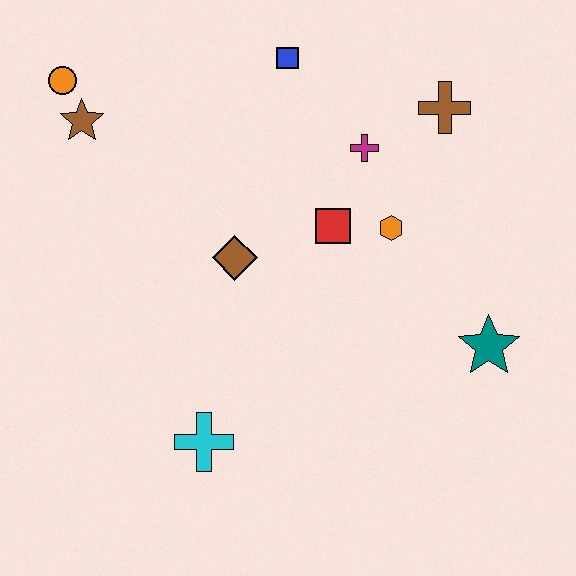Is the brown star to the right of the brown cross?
No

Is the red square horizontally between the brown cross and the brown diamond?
Yes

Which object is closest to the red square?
The orange hexagon is closest to the red square.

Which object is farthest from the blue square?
The cyan cross is farthest from the blue square.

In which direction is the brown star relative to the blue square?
The brown star is to the left of the blue square.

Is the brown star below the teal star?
No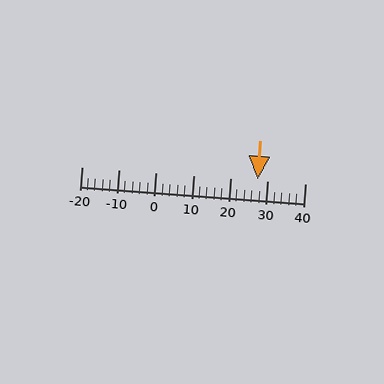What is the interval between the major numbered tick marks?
The major tick marks are spaced 10 units apart.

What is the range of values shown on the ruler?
The ruler shows values from -20 to 40.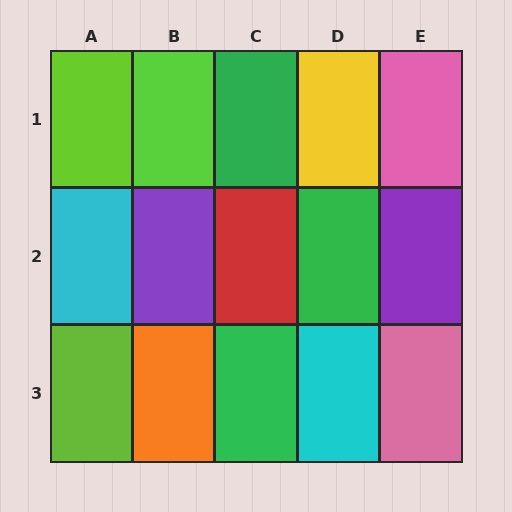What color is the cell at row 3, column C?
Green.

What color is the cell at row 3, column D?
Cyan.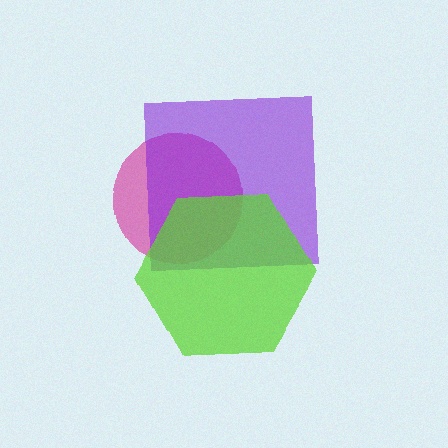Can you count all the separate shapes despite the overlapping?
Yes, there are 3 separate shapes.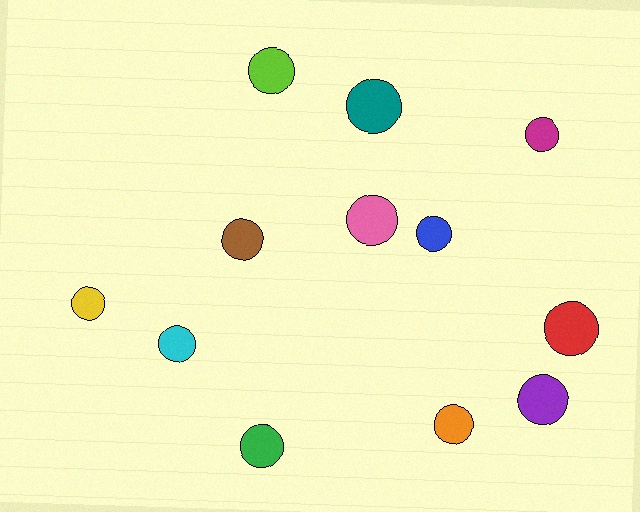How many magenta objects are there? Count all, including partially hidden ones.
There is 1 magenta object.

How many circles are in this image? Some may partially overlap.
There are 12 circles.